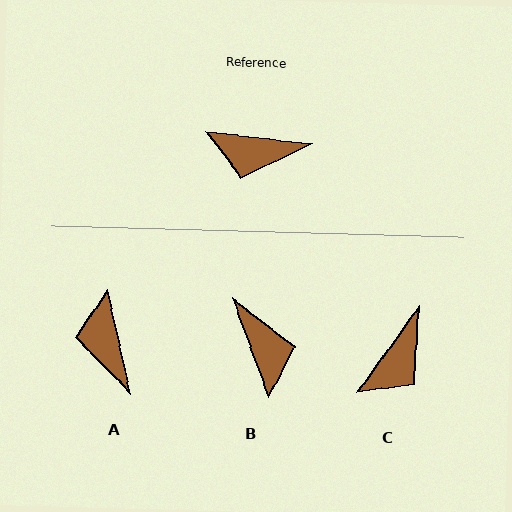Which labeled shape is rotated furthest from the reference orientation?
B, about 117 degrees away.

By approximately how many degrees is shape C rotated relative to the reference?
Approximately 61 degrees counter-clockwise.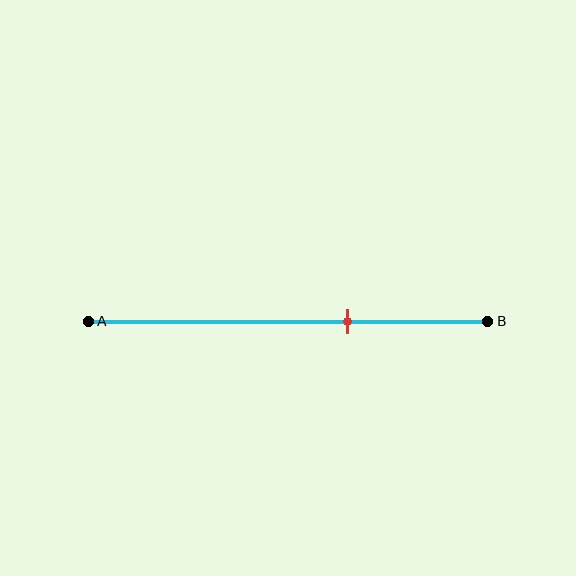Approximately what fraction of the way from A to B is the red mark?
The red mark is approximately 65% of the way from A to B.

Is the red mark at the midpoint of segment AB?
No, the mark is at about 65% from A, not at the 50% midpoint.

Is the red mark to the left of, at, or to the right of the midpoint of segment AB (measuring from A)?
The red mark is to the right of the midpoint of segment AB.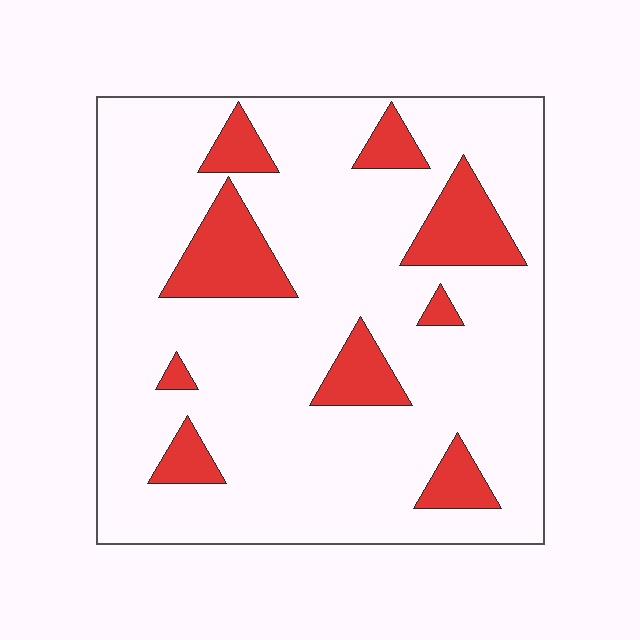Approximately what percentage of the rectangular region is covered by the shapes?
Approximately 15%.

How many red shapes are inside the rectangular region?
9.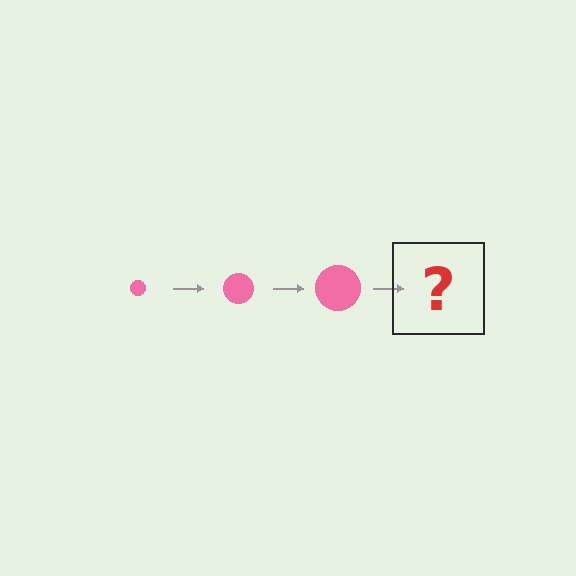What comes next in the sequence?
The next element should be a pink circle, larger than the previous one.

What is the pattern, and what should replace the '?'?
The pattern is that the circle gets progressively larger each step. The '?' should be a pink circle, larger than the previous one.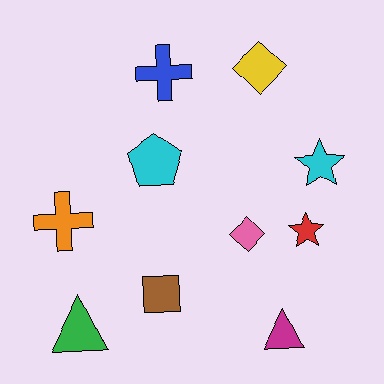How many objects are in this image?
There are 10 objects.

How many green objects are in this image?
There is 1 green object.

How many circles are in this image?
There are no circles.